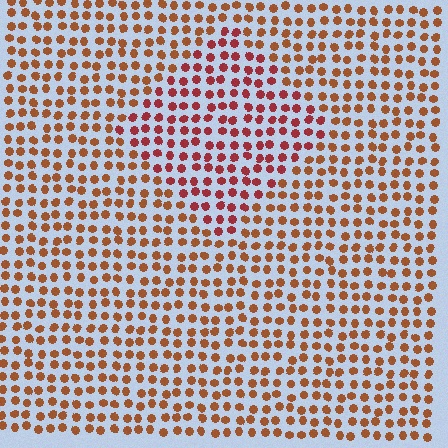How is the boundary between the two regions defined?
The boundary is defined purely by a slight shift in hue (about 28 degrees). Spacing, size, and orientation are identical on both sides.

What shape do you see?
I see a diamond.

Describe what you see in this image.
The image is filled with small brown elements in a uniform arrangement. A diamond-shaped region is visible where the elements are tinted to a slightly different hue, forming a subtle color boundary.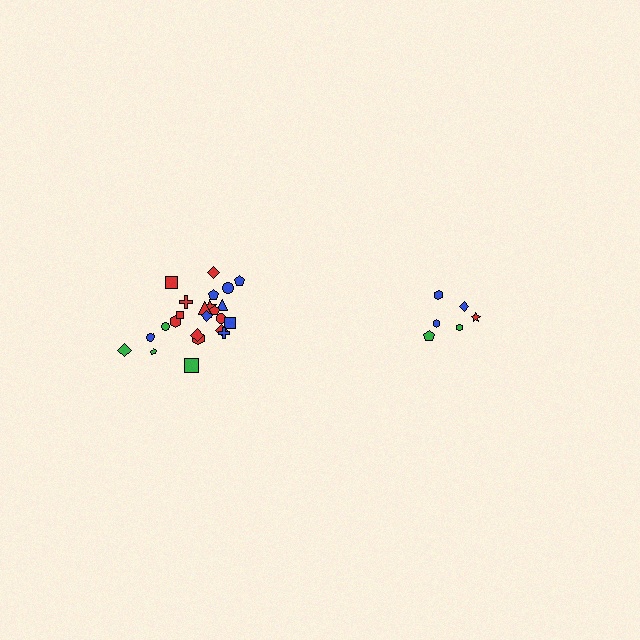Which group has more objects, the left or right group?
The left group.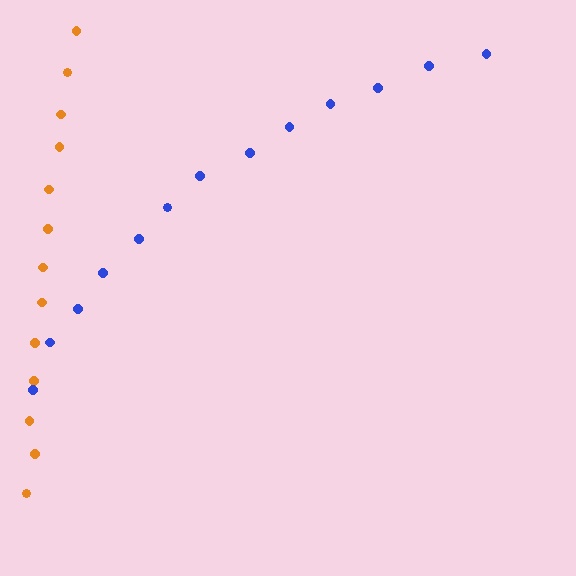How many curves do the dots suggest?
There are 2 distinct paths.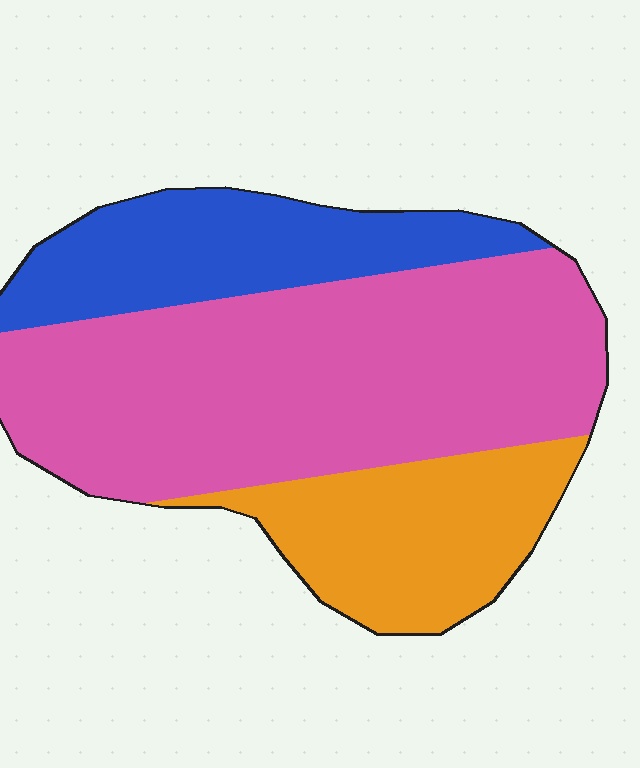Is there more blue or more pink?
Pink.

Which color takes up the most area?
Pink, at roughly 55%.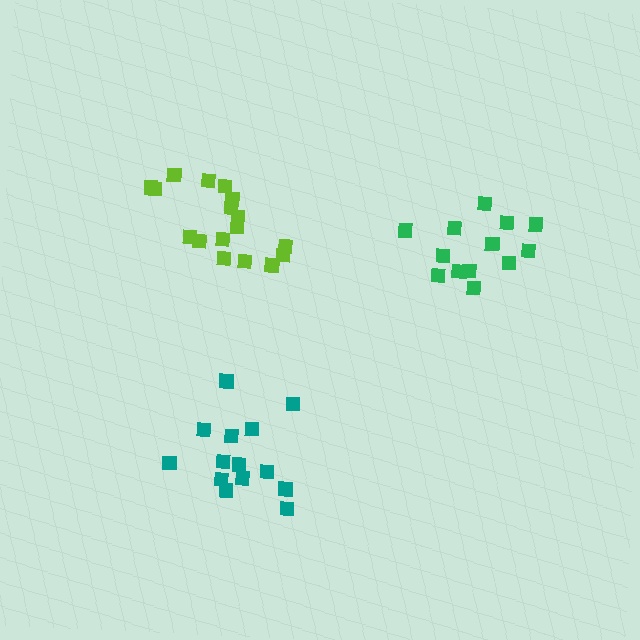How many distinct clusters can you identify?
There are 3 distinct clusters.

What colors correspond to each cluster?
The clusters are colored: teal, lime, green.